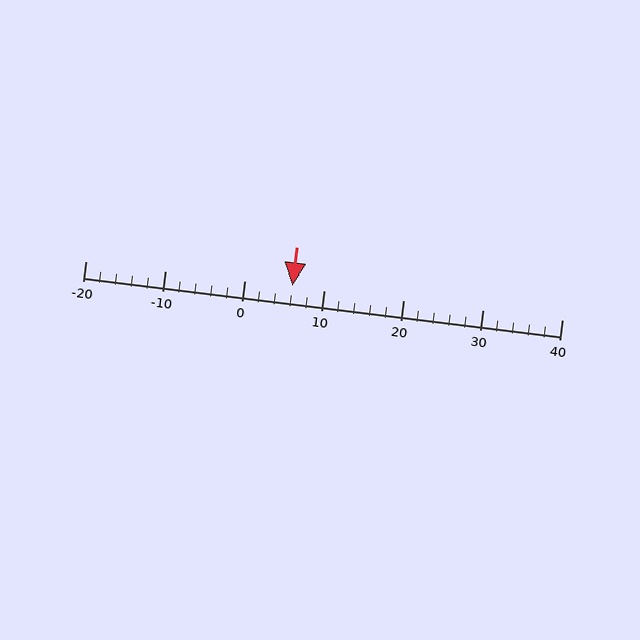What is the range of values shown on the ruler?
The ruler shows values from -20 to 40.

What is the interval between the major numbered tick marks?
The major tick marks are spaced 10 units apart.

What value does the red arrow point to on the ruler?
The red arrow points to approximately 6.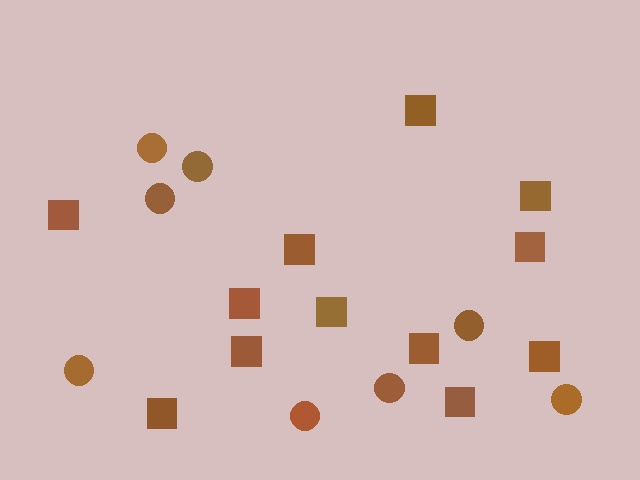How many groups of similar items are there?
There are 2 groups: one group of circles (8) and one group of squares (12).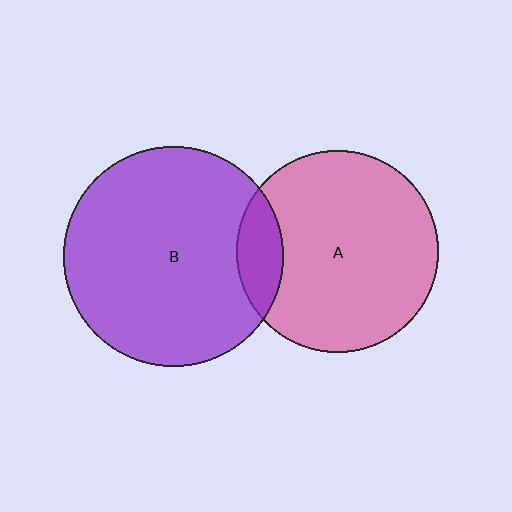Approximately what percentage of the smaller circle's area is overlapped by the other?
Approximately 15%.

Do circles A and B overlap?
Yes.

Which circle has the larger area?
Circle B (purple).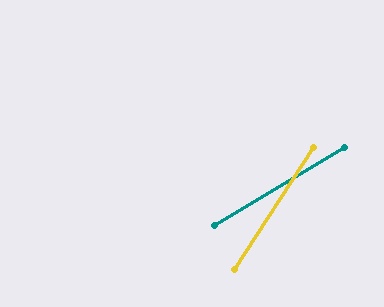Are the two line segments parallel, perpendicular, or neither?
Neither parallel nor perpendicular — they differ by about 26°.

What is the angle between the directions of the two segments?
Approximately 26 degrees.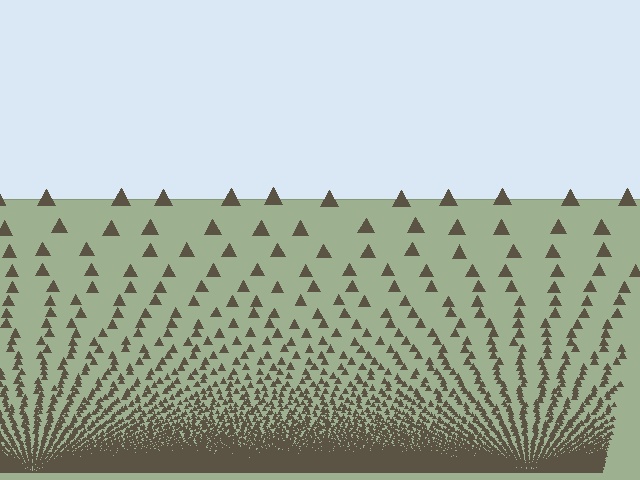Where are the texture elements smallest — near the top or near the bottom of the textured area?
Near the bottom.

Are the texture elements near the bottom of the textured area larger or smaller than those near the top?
Smaller. The gradient is inverted — elements near the bottom are smaller and denser.